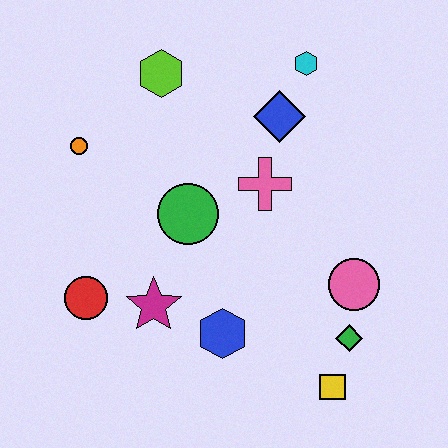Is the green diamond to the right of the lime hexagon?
Yes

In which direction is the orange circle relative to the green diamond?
The orange circle is to the left of the green diamond.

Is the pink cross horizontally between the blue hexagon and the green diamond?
Yes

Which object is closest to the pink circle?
The green diamond is closest to the pink circle.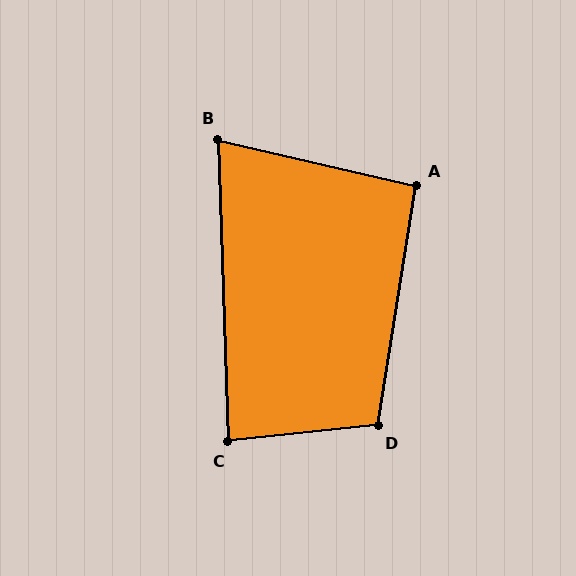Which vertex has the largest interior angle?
D, at approximately 105 degrees.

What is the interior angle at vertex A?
Approximately 94 degrees (approximately right).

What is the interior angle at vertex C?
Approximately 86 degrees (approximately right).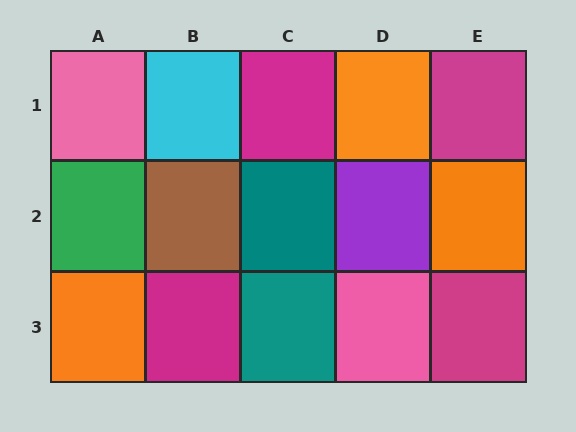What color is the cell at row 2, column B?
Brown.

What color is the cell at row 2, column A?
Green.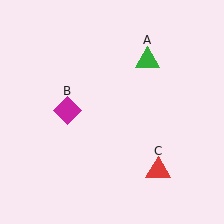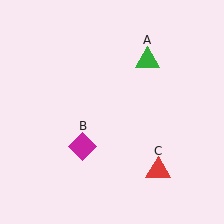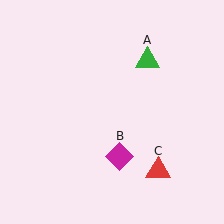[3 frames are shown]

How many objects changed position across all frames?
1 object changed position: magenta diamond (object B).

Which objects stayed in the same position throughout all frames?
Green triangle (object A) and red triangle (object C) remained stationary.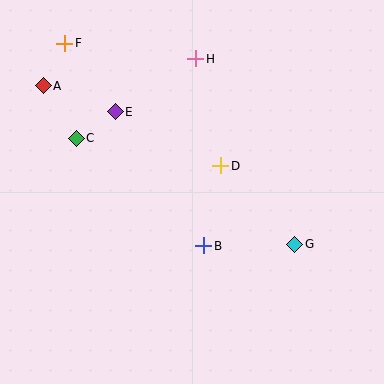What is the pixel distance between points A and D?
The distance between A and D is 195 pixels.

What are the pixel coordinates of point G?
Point G is at (295, 244).